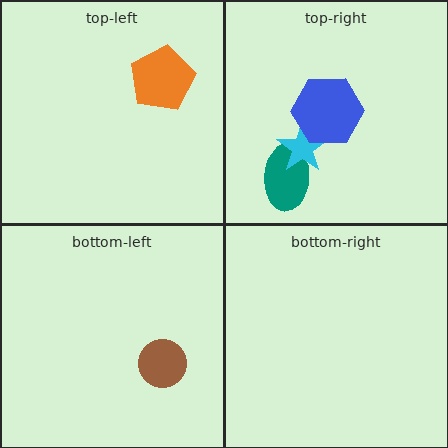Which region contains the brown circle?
The bottom-left region.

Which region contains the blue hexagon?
The top-right region.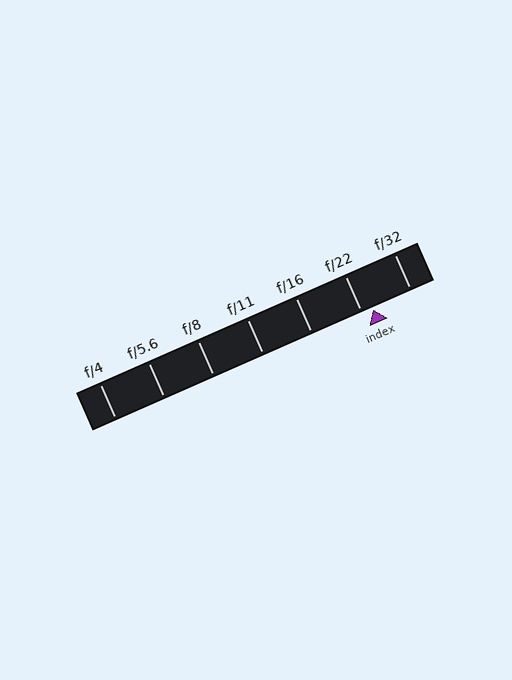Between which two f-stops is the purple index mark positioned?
The index mark is between f/22 and f/32.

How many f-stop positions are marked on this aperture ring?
There are 7 f-stop positions marked.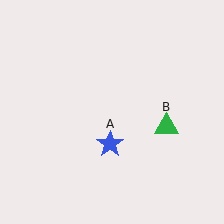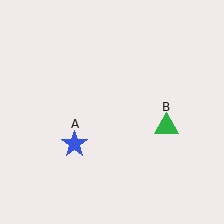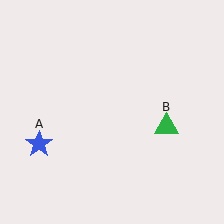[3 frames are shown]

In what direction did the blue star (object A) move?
The blue star (object A) moved left.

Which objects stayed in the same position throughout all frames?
Green triangle (object B) remained stationary.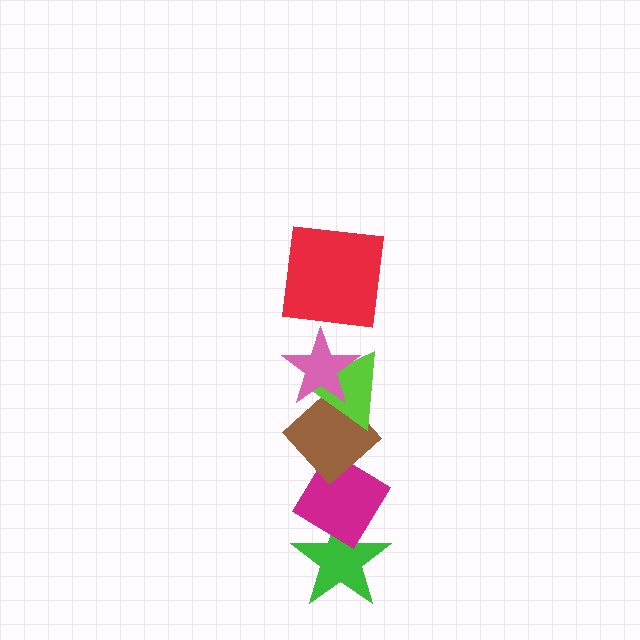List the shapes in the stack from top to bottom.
From top to bottom: the red square, the pink star, the lime triangle, the brown diamond, the magenta diamond, the green star.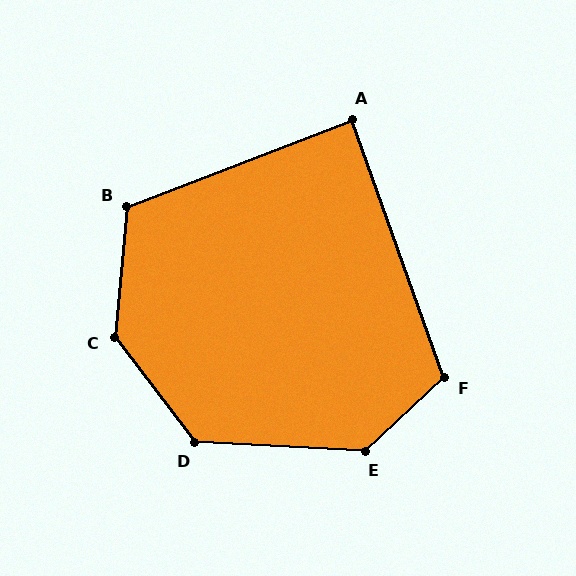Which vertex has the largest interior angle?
C, at approximately 137 degrees.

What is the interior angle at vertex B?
Approximately 117 degrees (obtuse).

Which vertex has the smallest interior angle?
A, at approximately 89 degrees.